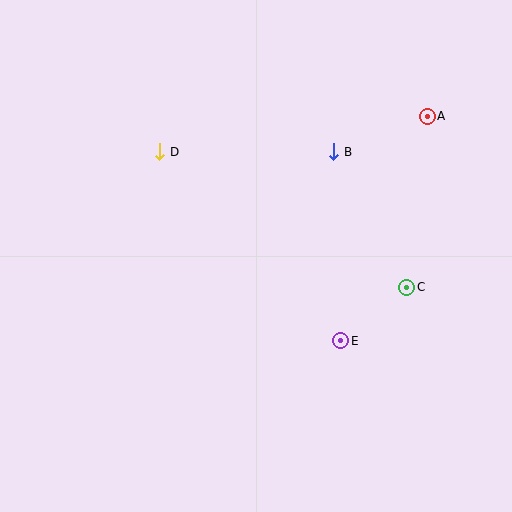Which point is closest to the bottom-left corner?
Point E is closest to the bottom-left corner.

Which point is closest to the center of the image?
Point E at (341, 341) is closest to the center.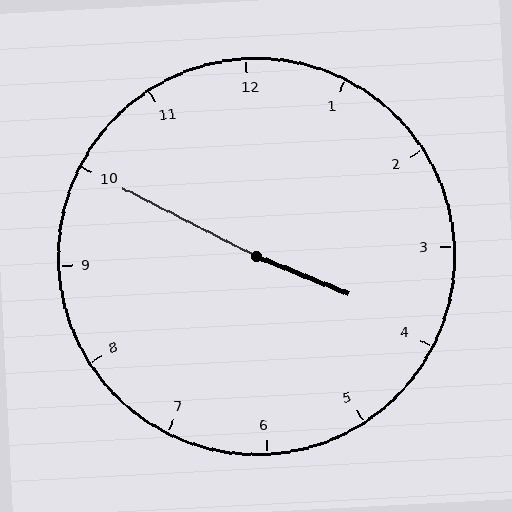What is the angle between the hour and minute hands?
Approximately 175 degrees.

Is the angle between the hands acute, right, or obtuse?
It is obtuse.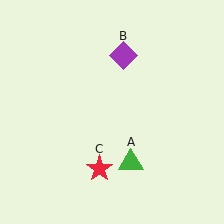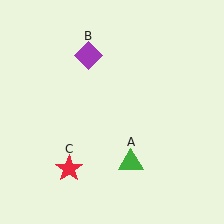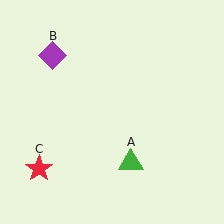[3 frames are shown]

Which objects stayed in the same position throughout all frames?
Green triangle (object A) remained stationary.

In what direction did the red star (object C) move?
The red star (object C) moved left.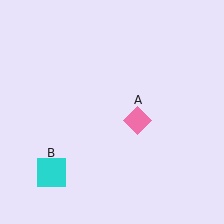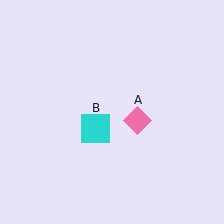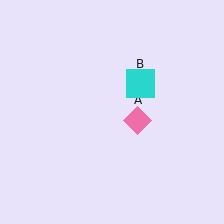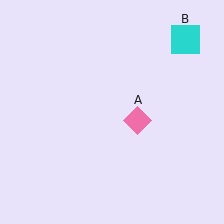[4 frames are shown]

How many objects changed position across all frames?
1 object changed position: cyan square (object B).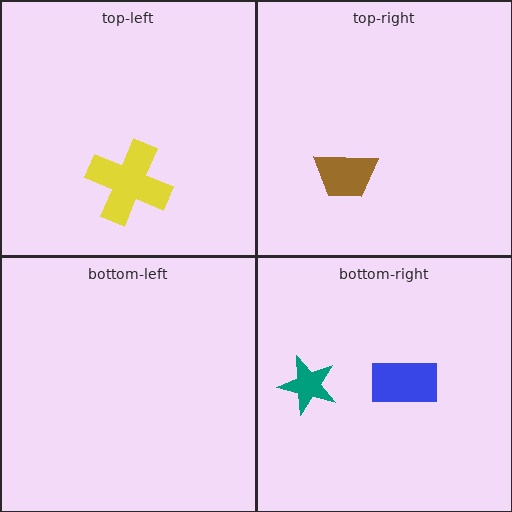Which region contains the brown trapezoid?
The top-right region.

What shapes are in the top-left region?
The yellow cross.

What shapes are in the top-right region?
The brown trapezoid.